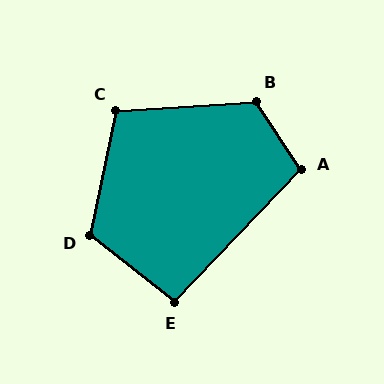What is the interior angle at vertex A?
Approximately 103 degrees (obtuse).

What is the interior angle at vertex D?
Approximately 116 degrees (obtuse).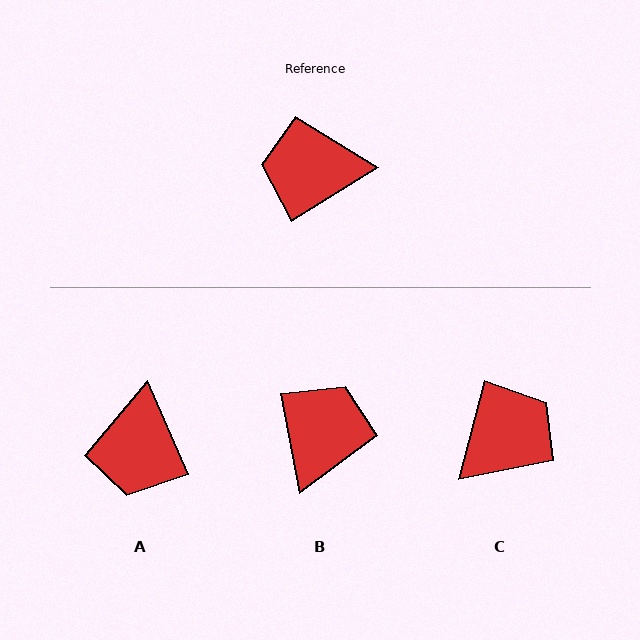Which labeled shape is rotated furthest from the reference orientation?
C, about 137 degrees away.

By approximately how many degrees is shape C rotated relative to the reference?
Approximately 137 degrees clockwise.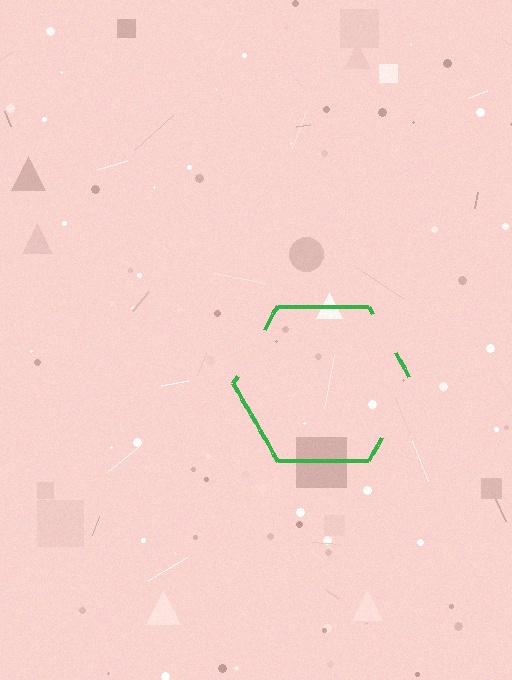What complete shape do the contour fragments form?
The contour fragments form a hexagon.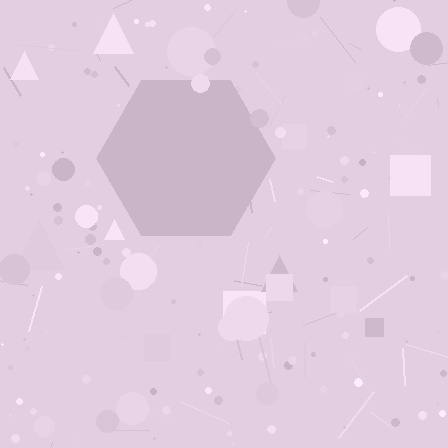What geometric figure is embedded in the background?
A hexagon is embedded in the background.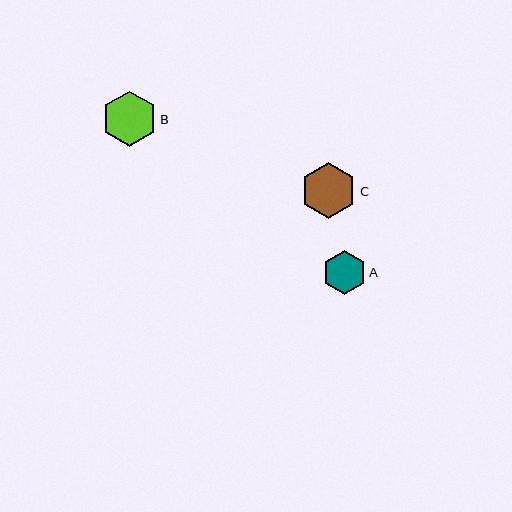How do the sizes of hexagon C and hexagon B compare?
Hexagon C and hexagon B are approximately the same size.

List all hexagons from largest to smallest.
From largest to smallest: C, B, A.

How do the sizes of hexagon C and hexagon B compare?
Hexagon C and hexagon B are approximately the same size.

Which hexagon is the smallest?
Hexagon A is the smallest with a size of approximately 44 pixels.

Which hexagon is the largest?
Hexagon C is the largest with a size of approximately 56 pixels.